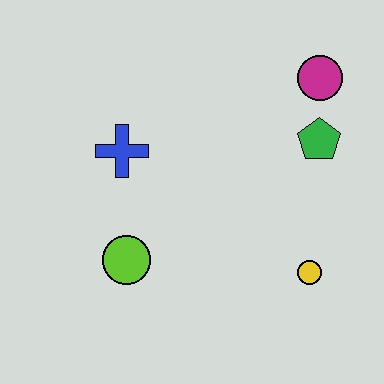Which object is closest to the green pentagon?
The magenta circle is closest to the green pentagon.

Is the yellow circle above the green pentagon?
No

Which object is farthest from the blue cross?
The yellow circle is farthest from the blue cross.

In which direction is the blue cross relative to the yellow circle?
The blue cross is to the left of the yellow circle.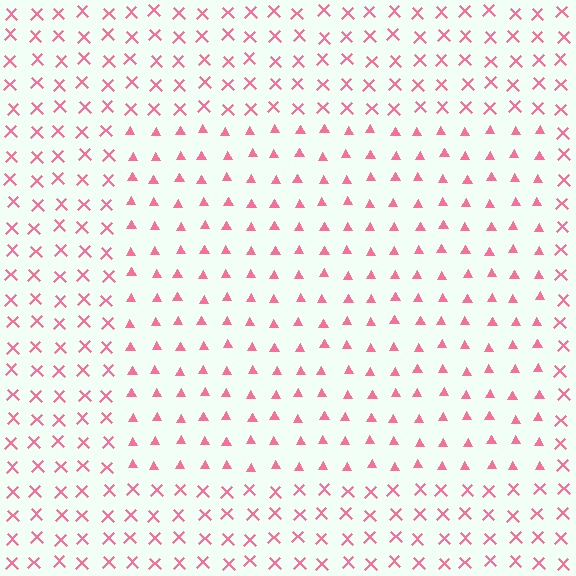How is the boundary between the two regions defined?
The boundary is defined by a change in element shape: triangles inside vs. X marks outside. All elements share the same color and spacing.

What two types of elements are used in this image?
The image uses triangles inside the rectangle region and X marks outside it.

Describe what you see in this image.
The image is filled with small pink elements arranged in a uniform grid. A rectangle-shaped region contains triangles, while the surrounding area contains X marks. The boundary is defined purely by the change in element shape.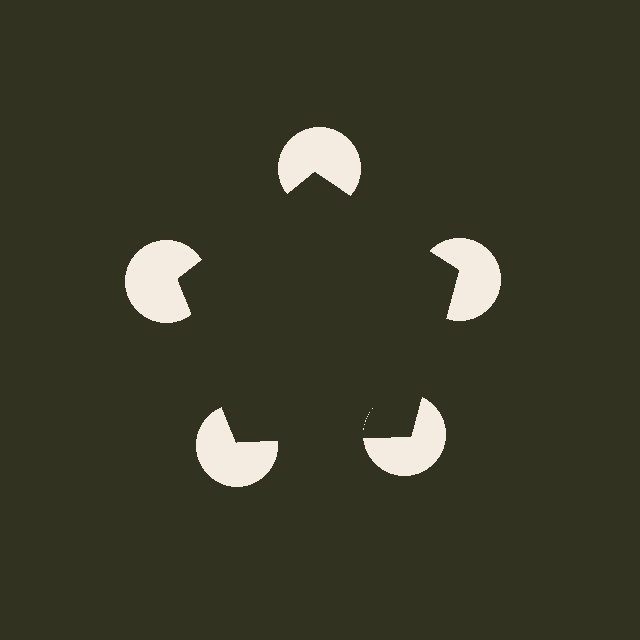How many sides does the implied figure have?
5 sides.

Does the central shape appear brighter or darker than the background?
It typically appears slightly darker than the background, even though no actual brightness change is drawn.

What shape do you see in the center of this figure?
An illusory pentagon — its edges are inferred from the aligned wedge cuts in the pac-man discs, not physically drawn.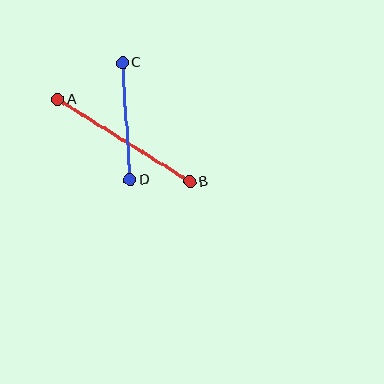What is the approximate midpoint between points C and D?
The midpoint is at approximately (126, 121) pixels.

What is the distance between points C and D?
The distance is approximately 117 pixels.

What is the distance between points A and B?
The distance is approximately 156 pixels.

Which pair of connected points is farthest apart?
Points A and B are farthest apart.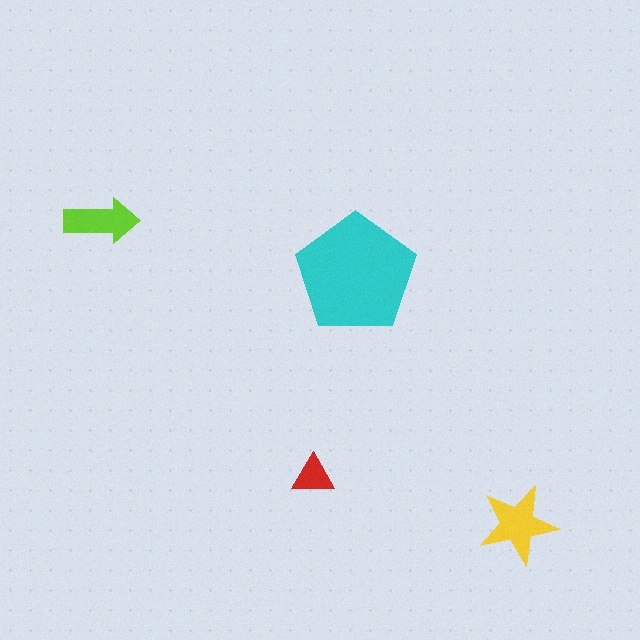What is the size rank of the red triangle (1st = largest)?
4th.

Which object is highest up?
The lime arrow is topmost.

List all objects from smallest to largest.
The red triangle, the lime arrow, the yellow star, the cyan pentagon.